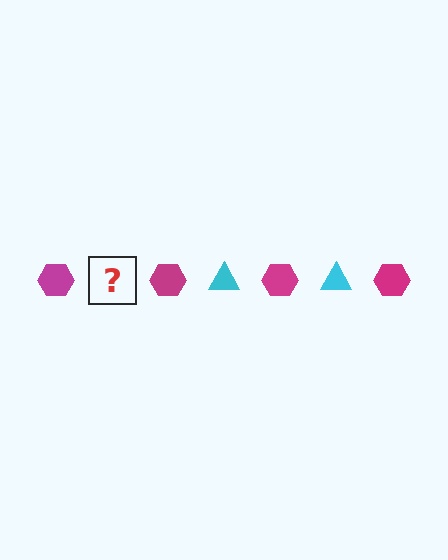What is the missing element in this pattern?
The missing element is a cyan triangle.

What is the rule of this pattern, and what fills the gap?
The rule is that the pattern alternates between magenta hexagon and cyan triangle. The gap should be filled with a cyan triangle.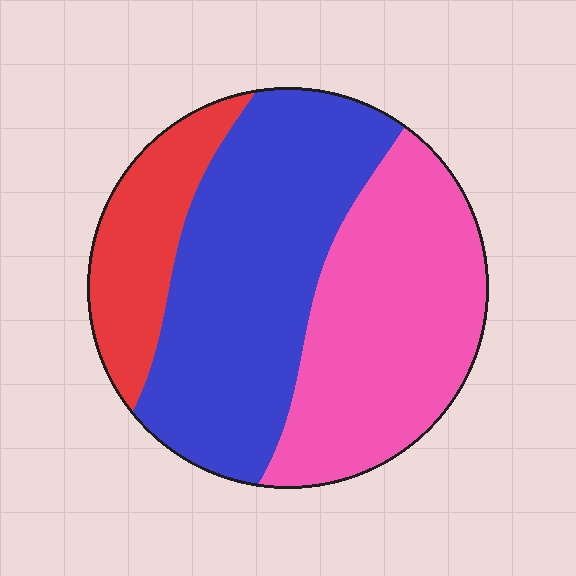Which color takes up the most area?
Blue, at roughly 45%.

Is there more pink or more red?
Pink.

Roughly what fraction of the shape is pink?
Pink takes up about three eighths (3/8) of the shape.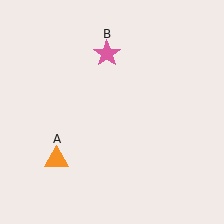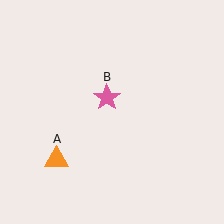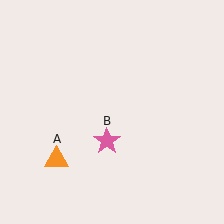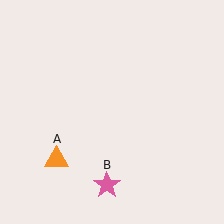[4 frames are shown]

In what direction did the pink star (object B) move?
The pink star (object B) moved down.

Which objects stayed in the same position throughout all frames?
Orange triangle (object A) remained stationary.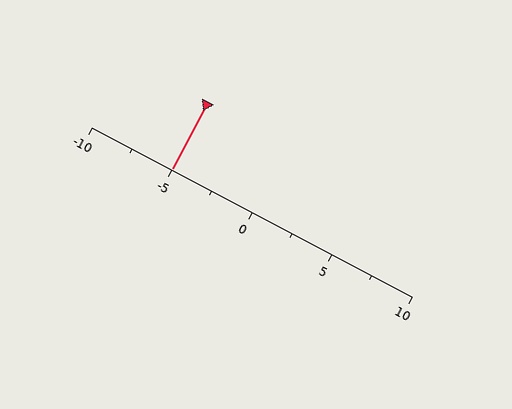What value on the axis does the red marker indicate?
The marker indicates approximately -5.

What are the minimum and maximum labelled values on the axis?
The axis runs from -10 to 10.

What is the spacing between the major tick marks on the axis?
The major ticks are spaced 5 apart.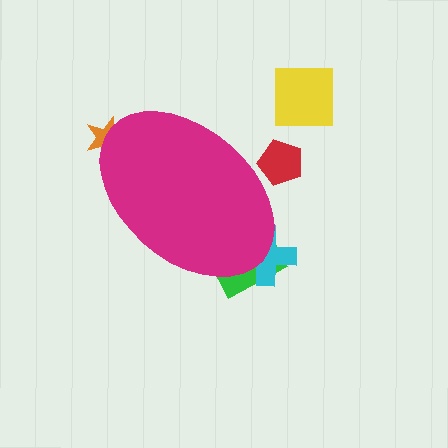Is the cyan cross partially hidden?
Yes, the cyan cross is partially hidden behind the magenta ellipse.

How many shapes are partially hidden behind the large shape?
4 shapes are partially hidden.